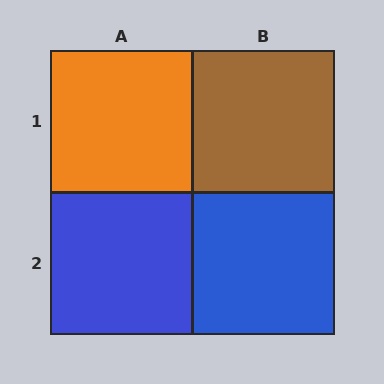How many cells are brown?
1 cell is brown.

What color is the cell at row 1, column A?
Orange.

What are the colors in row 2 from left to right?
Blue, blue.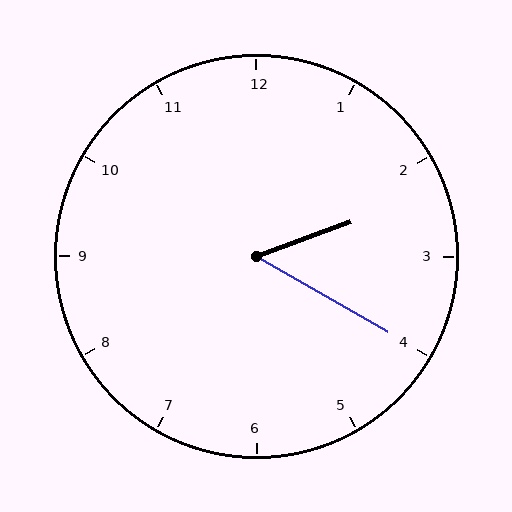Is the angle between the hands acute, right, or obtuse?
It is acute.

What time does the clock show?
2:20.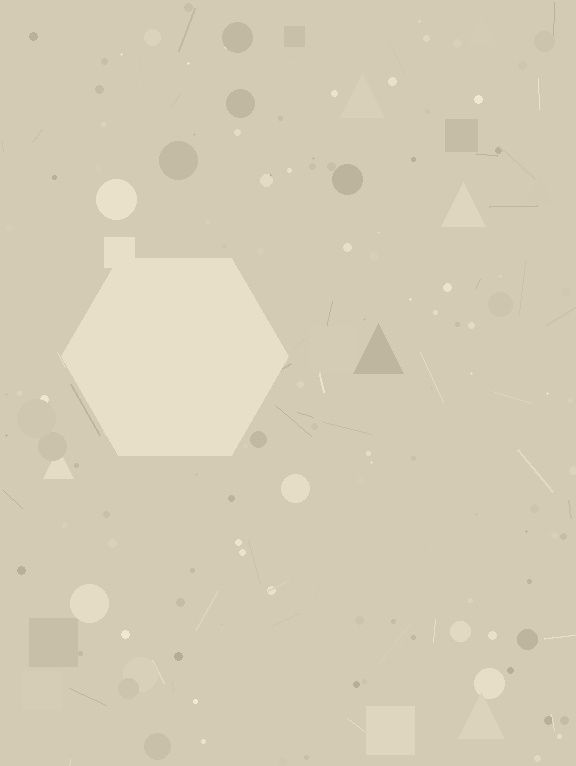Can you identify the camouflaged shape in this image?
The camouflaged shape is a hexagon.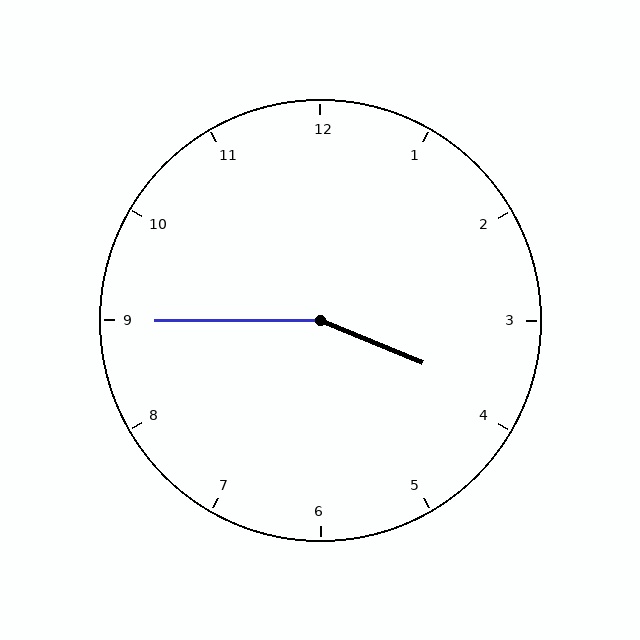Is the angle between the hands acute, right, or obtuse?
It is obtuse.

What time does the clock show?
3:45.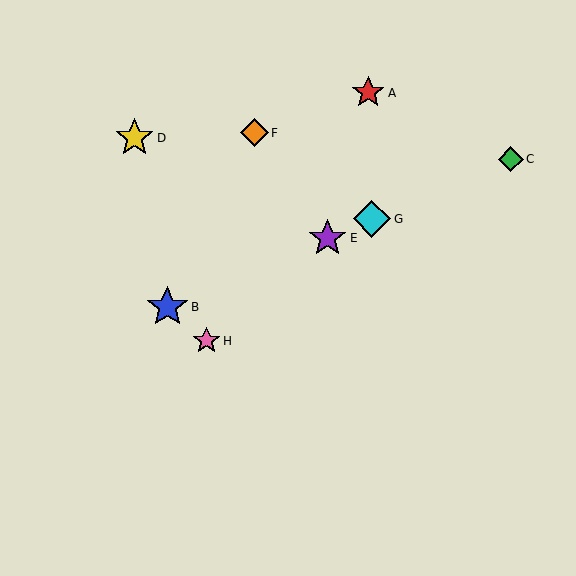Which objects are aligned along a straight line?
Objects B, C, E, G are aligned along a straight line.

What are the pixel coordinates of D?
Object D is at (135, 138).